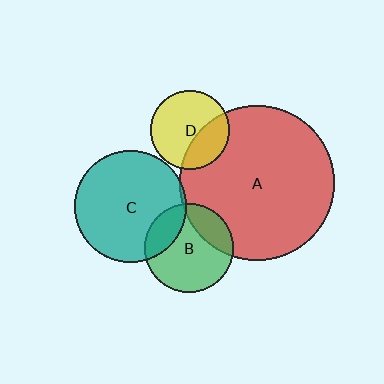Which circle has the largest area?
Circle A (red).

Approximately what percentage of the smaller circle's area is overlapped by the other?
Approximately 30%.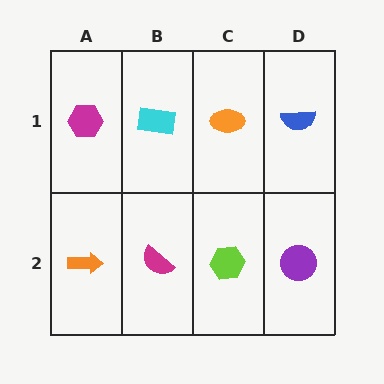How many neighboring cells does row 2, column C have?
3.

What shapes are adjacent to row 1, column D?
A purple circle (row 2, column D), an orange ellipse (row 1, column C).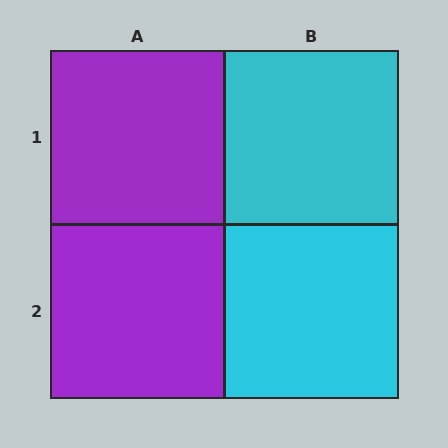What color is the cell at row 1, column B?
Cyan.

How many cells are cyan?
2 cells are cyan.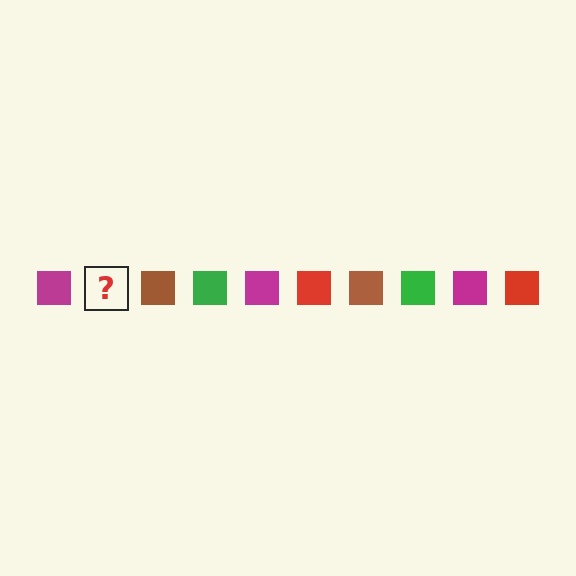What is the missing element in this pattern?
The missing element is a red square.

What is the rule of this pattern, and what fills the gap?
The rule is that the pattern cycles through magenta, red, brown, green squares. The gap should be filled with a red square.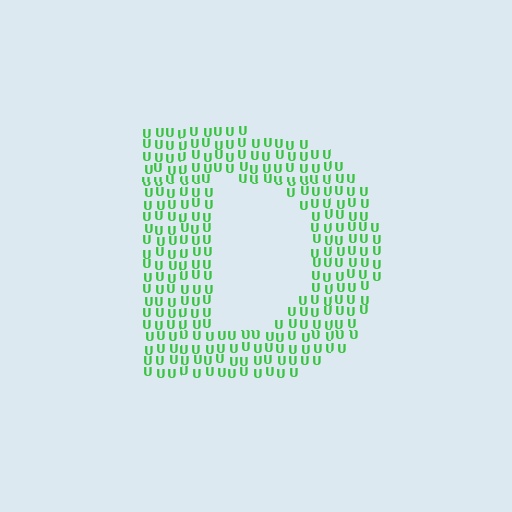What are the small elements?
The small elements are letter U's.